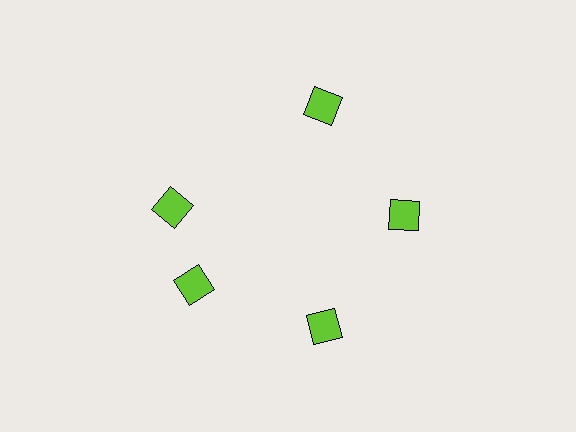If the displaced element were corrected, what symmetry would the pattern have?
It would have 5-fold rotational symmetry — the pattern would map onto itself every 72 degrees.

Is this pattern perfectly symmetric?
No. The 5 lime diamonds are arranged in a ring, but one element near the 10 o'clock position is rotated out of alignment along the ring, breaking the 5-fold rotational symmetry.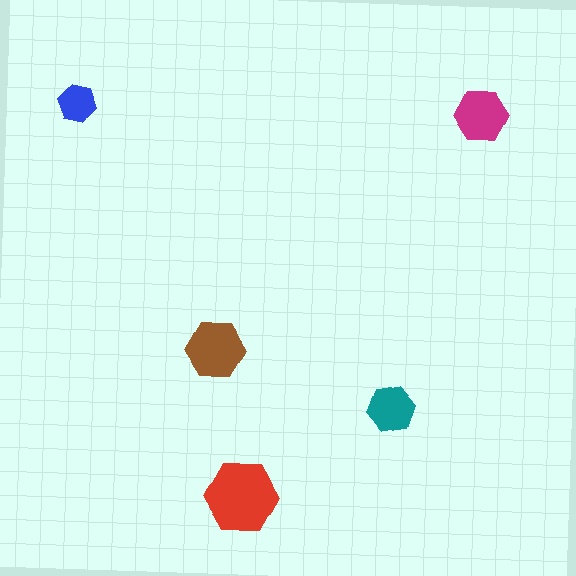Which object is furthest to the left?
The blue hexagon is leftmost.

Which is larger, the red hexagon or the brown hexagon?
The red one.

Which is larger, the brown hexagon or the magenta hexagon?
The brown one.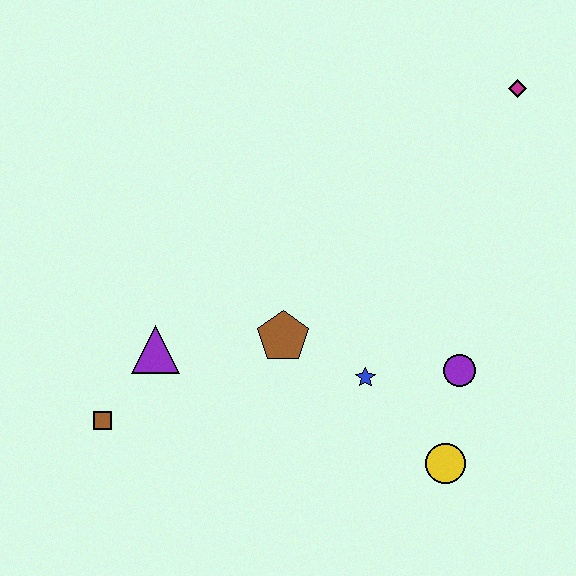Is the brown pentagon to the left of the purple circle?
Yes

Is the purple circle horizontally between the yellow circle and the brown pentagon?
No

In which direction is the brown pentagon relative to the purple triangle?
The brown pentagon is to the right of the purple triangle.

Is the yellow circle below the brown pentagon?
Yes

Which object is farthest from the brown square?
The magenta diamond is farthest from the brown square.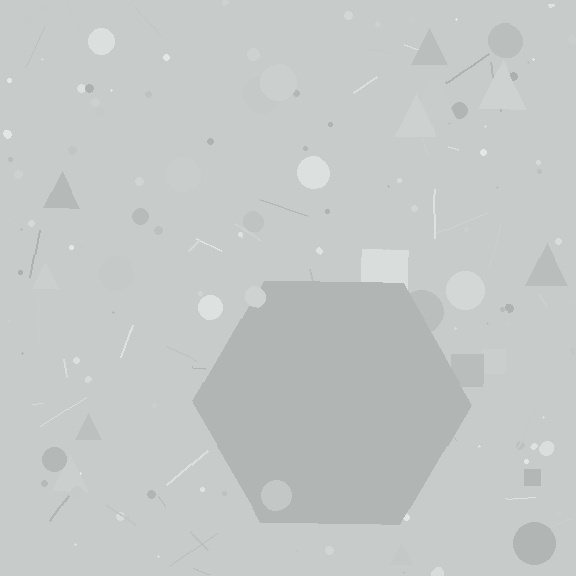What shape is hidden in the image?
A hexagon is hidden in the image.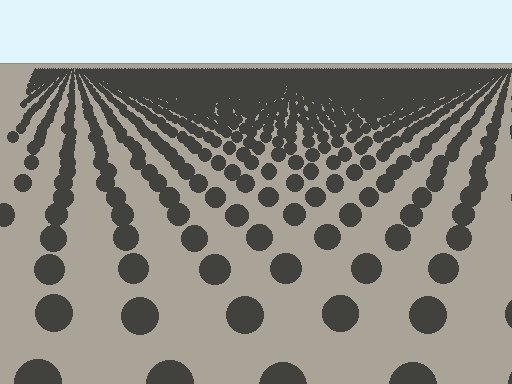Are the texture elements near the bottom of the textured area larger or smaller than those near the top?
Larger. Near the bottom, elements are closer to the viewer and appear at a bigger on-screen size.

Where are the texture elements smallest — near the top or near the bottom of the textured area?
Near the top.